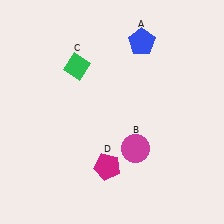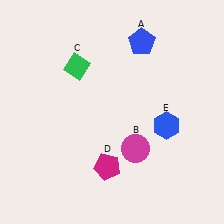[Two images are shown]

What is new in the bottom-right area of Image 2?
A blue hexagon (E) was added in the bottom-right area of Image 2.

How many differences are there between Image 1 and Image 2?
There is 1 difference between the two images.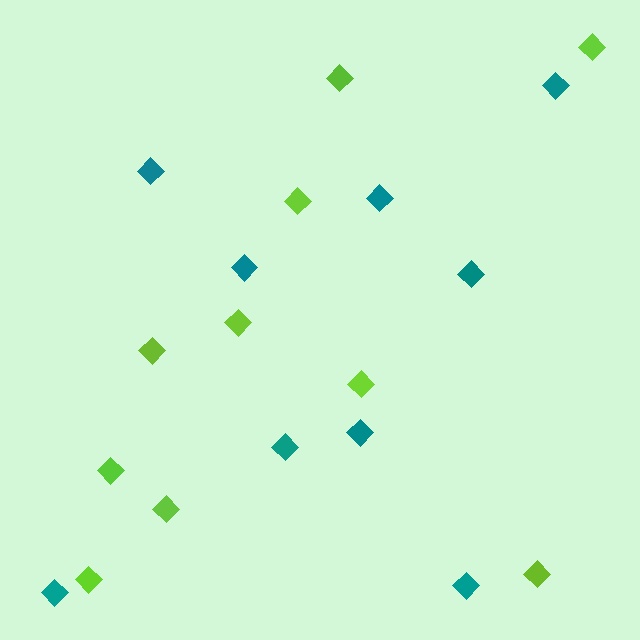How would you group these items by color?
There are 2 groups: one group of teal diamonds (9) and one group of lime diamonds (10).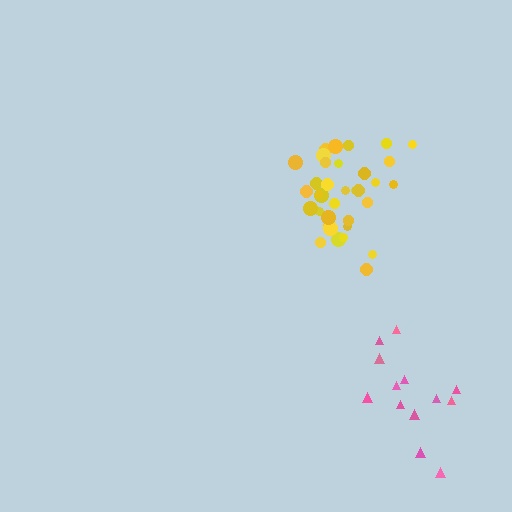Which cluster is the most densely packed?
Yellow.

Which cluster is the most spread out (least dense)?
Pink.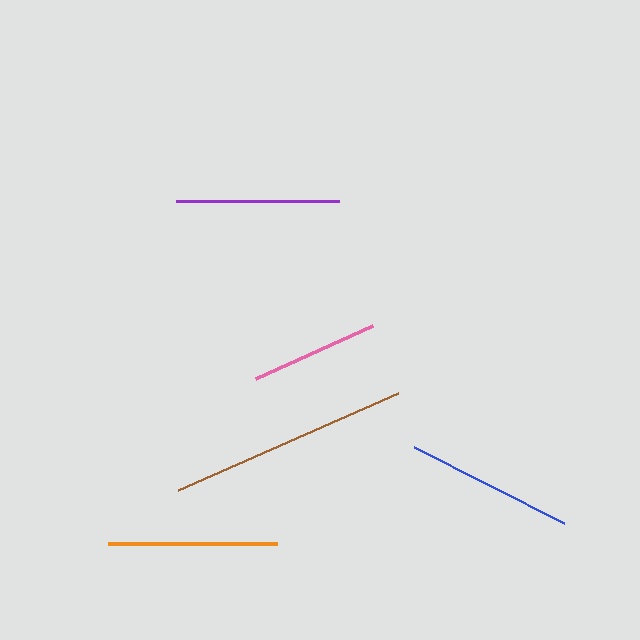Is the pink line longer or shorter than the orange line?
The orange line is longer than the pink line.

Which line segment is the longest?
The brown line is the longest at approximately 241 pixels.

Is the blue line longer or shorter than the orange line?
The orange line is longer than the blue line.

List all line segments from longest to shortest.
From longest to shortest: brown, orange, blue, purple, pink.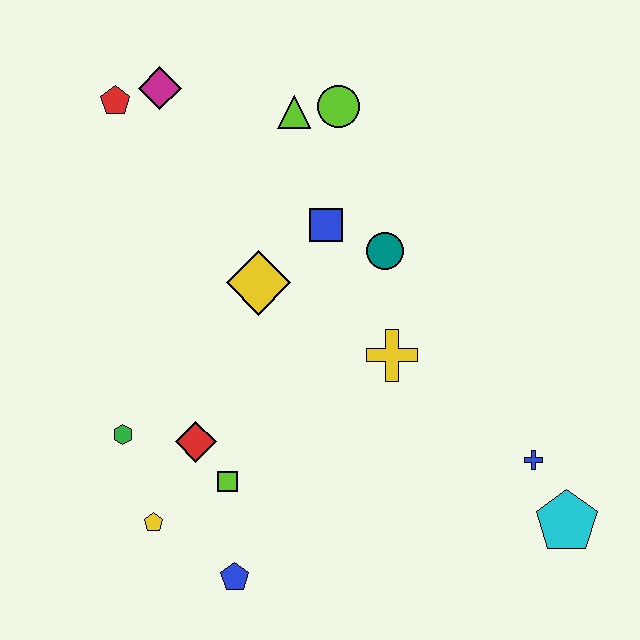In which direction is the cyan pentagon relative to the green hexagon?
The cyan pentagon is to the right of the green hexagon.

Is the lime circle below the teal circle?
No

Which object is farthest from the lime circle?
The blue pentagon is farthest from the lime circle.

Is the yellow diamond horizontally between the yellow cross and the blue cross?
No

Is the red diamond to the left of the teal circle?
Yes